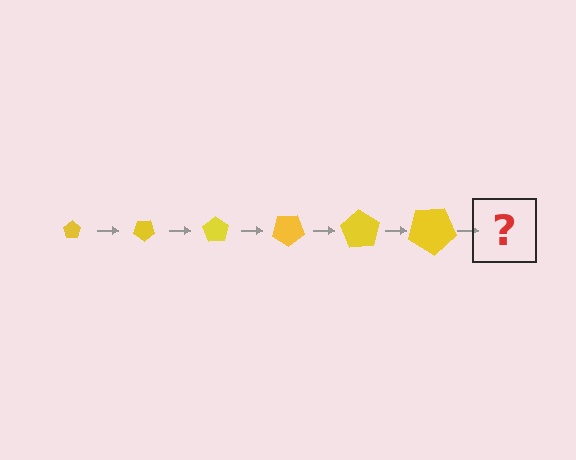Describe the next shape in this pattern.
It should be a pentagon, larger than the previous one and rotated 210 degrees from the start.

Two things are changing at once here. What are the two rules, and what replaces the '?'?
The two rules are that the pentagon grows larger each step and it rotates 35 degrees each step. The '?' should be a pentagon, larger than the previous one and rotated 210 degrees from the start.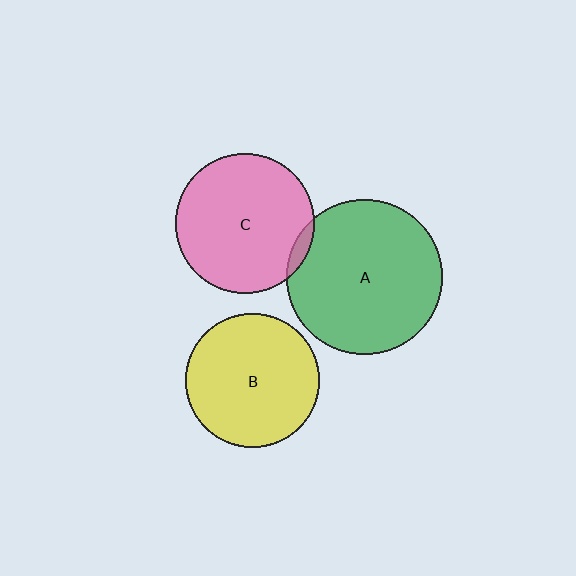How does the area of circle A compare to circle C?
Approximately 1.2 times.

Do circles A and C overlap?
Yes.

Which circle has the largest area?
Circle A (green).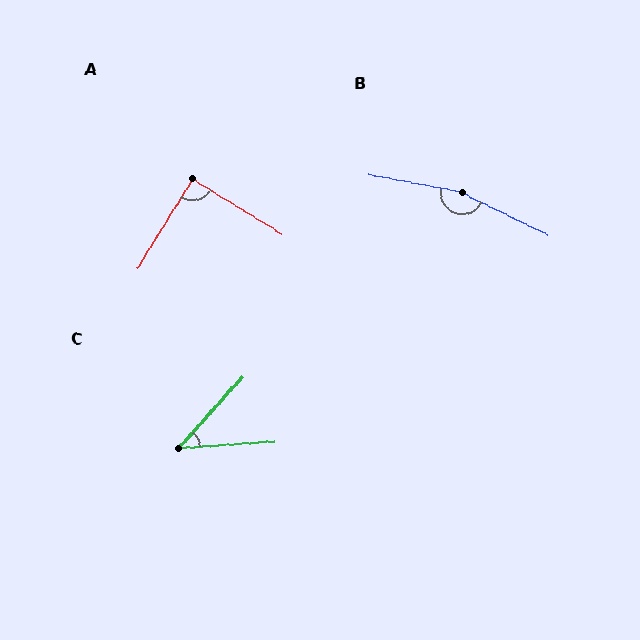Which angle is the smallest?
C, at approximately 44 degrees.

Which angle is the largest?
B, at approximately 164 degrees.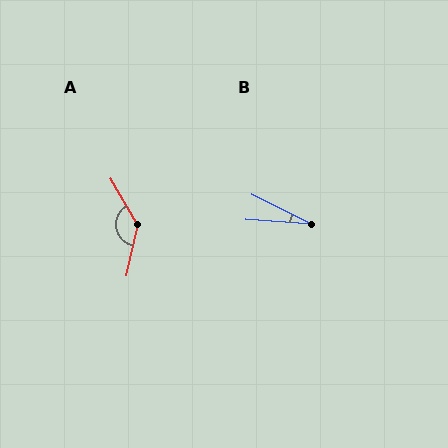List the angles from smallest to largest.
B (23°), A (137°).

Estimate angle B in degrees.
Approximately 23 degrees.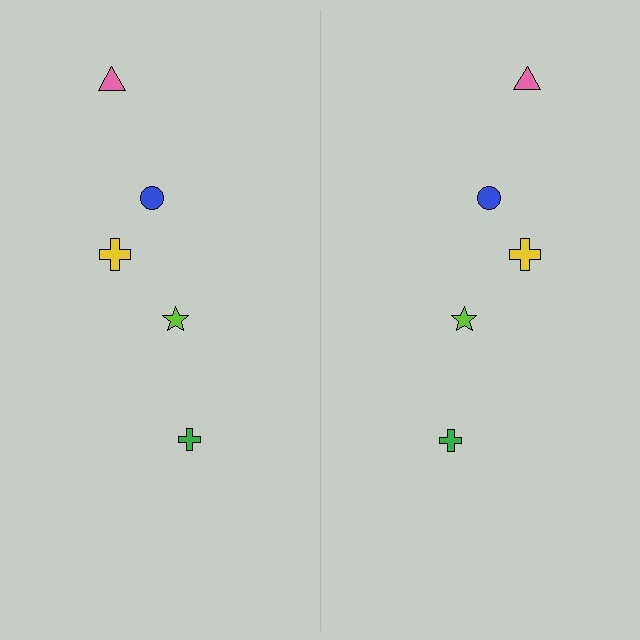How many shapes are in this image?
There are 10 shapes in this image.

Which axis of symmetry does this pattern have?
The pattern has a vertical axis of symmetry running through the center of the image.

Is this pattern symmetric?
Yes, this pattern has bilateral (reflection) symmetry.